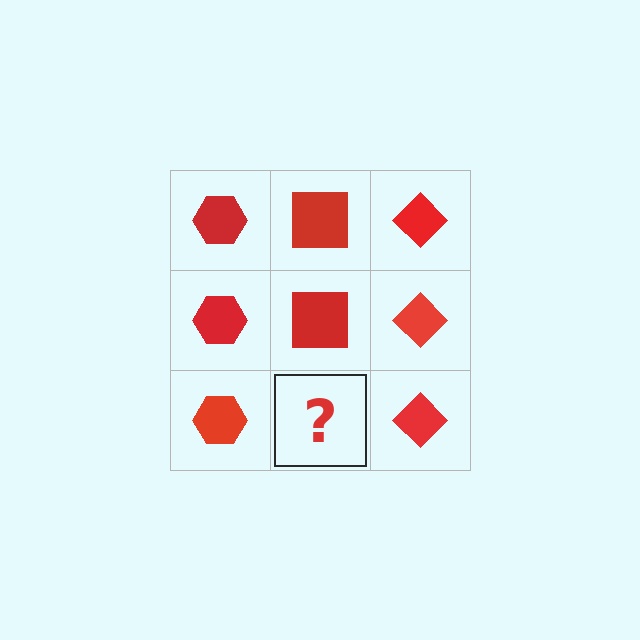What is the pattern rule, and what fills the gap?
The rule is that each column has a consistent shape. The gap should be filled with a red square.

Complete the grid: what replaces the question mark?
The question mark should be replaced with a red square.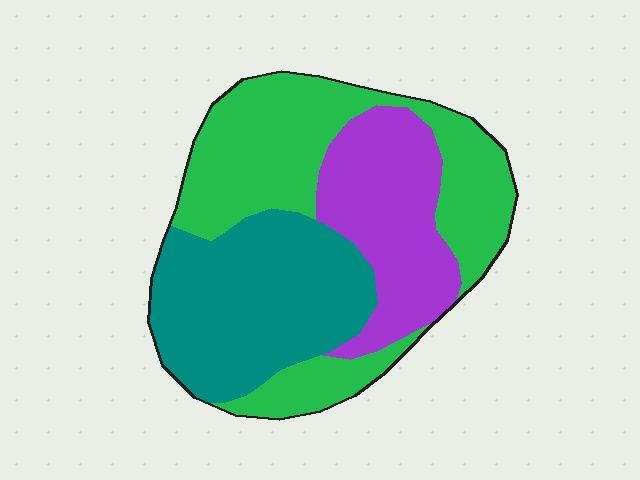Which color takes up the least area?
Purple, at roughly 25%.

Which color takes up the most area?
Green, at roughly 40%.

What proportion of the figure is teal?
Teal takes up between a third and a half of the figure.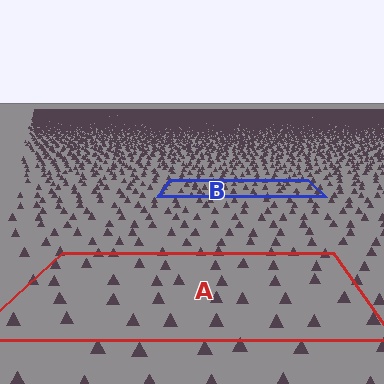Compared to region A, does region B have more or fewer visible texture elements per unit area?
Region B has more texture elements per unit area — they are packed more densely because it is farther away.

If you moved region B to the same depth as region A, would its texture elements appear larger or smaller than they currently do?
They would appear larger. At a closer depth, the same texture elements are projected at a bigger on-screen size.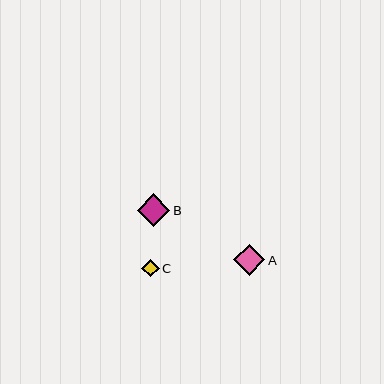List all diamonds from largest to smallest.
From largest to smallest: B, A, C.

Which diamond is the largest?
Diamond B is the largest with a size of approximately 33 pixels.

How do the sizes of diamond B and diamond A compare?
Diamond B and diamond A are approximately the same size.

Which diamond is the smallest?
Diamond C is the smallest with a size of approximately 18 pixels.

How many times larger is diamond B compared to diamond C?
Diamond B is approximately 1.8 times the size of diamond C.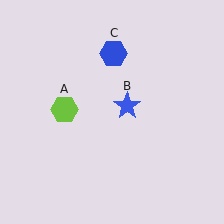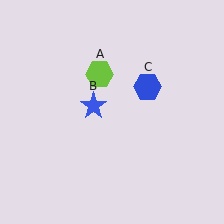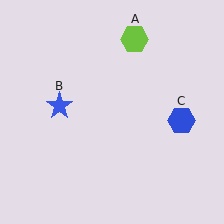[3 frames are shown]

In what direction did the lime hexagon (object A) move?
The lime hexagon (object A) moved up and to the right.